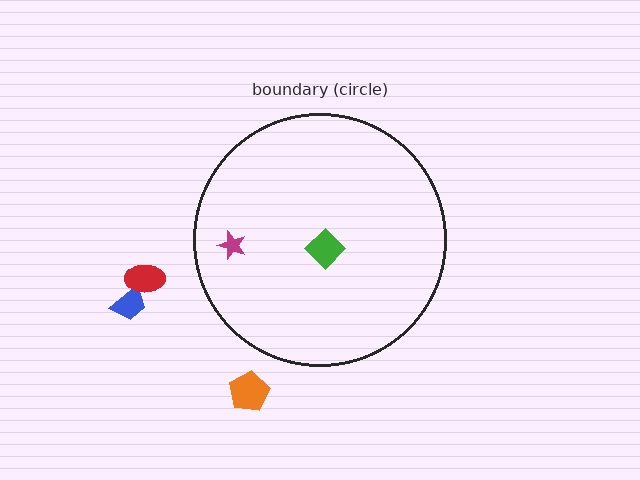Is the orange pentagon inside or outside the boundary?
Outside.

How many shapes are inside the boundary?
2 inside, 3 outside.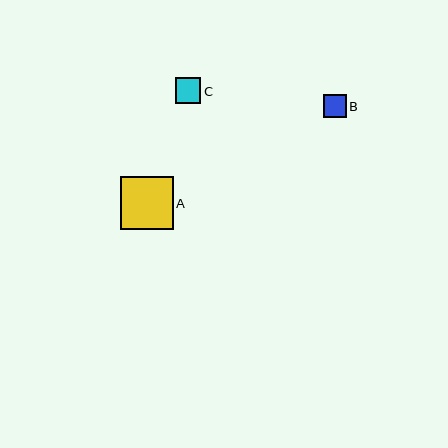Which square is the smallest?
Square B is the smallest with a size of approximately 23 pixels.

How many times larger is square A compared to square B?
Square A is approximately 2.3 times the size of square B.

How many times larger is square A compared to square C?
Square A is approximately 2.1 times the size of square C.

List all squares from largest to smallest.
From largest to smallest: A, C, B.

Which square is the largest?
Square A is the largest with a size of approximately 53 pixels.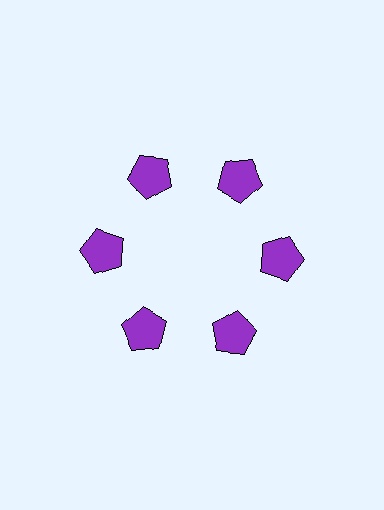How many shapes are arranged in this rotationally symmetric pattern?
There are 6 shapes, arranged in 6 groups of 1.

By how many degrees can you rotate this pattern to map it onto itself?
The pattern maps onto itself every 60 degrees of rotation.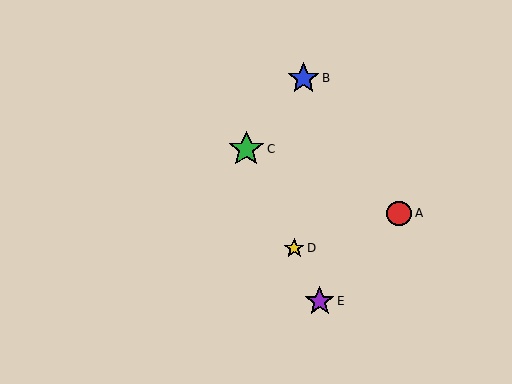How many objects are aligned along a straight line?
3 objects (C, D, E) are aligned along a straight line.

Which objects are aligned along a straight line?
Objects C, D, E are aligned along a straight line.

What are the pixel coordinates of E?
Object E is at (320, 301).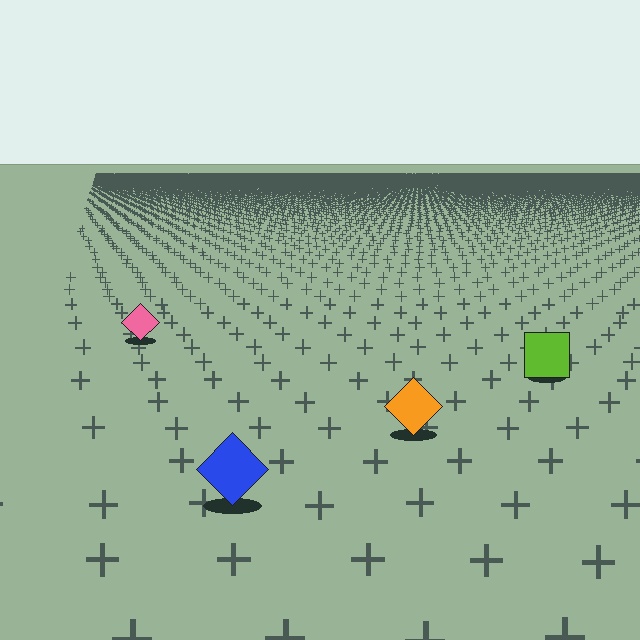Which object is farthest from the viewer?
The pink diamond is farthest from the viewer. It appears smaller and the ground texture around it is denser.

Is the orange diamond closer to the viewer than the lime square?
Yes. The orange diamond is closer — you can tell from the texture gradient: the ground texture is coarser near it.